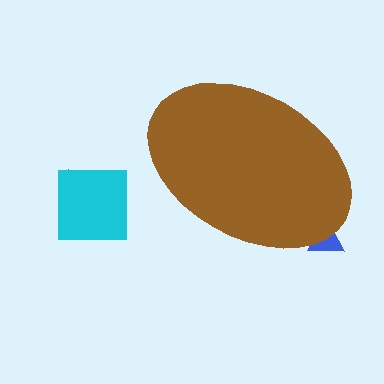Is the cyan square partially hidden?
No, the cyan square is fully visible.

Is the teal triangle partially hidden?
No, the teal triangle is fully visible.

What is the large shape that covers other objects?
A brown ellipse.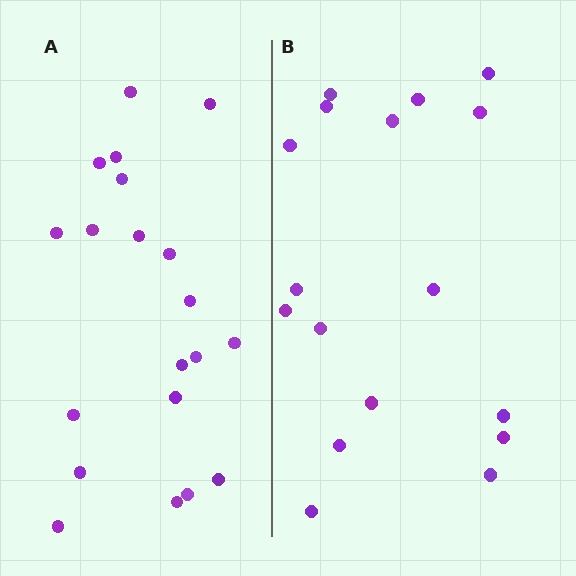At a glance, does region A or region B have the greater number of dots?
Region A (the left region) has more dots.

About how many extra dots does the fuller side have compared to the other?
Region A has just a few more — roughly 2 or 3 more dots than region B.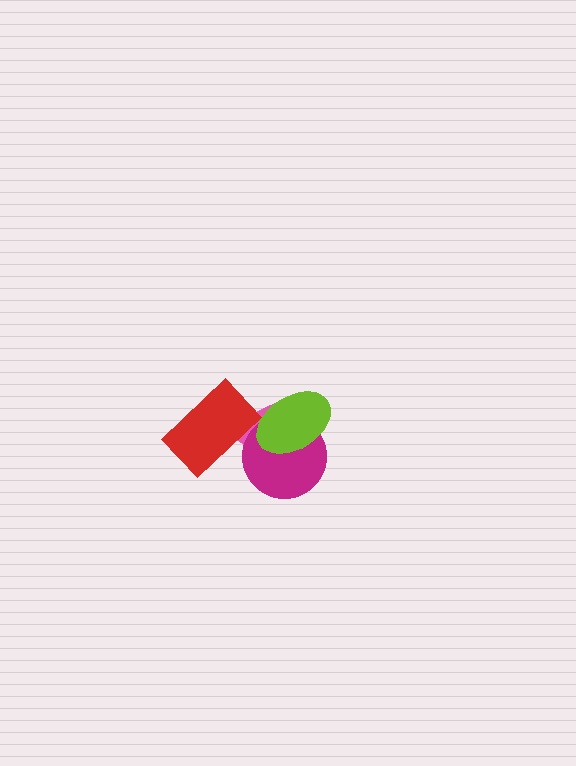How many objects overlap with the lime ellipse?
2 objects overlap with the lime ellipse.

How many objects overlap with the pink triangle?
3 objects overlap with the pink triangle.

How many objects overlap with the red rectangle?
1 object overlaps with the red rectangle.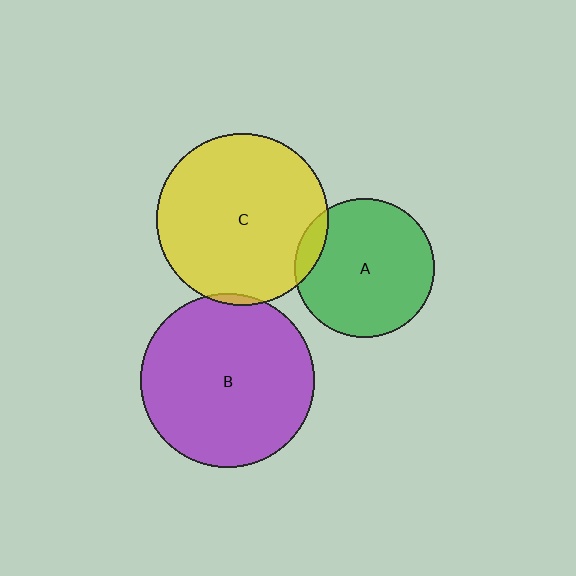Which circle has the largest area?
Circle B (purple).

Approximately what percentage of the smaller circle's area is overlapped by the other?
Approximately 5%.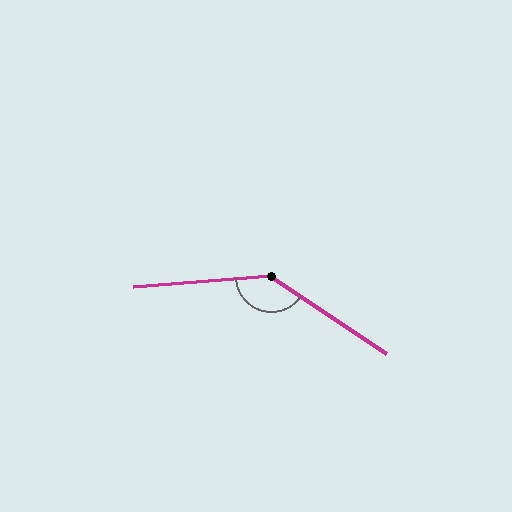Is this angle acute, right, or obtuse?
It is obtuse.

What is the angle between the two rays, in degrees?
Approximately 141 degrees.